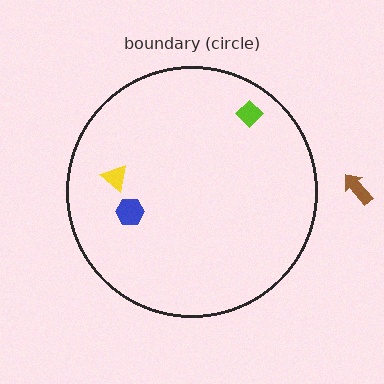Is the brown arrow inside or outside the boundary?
Outside.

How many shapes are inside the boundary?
3 inside, 1 outside.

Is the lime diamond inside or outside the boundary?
Inside.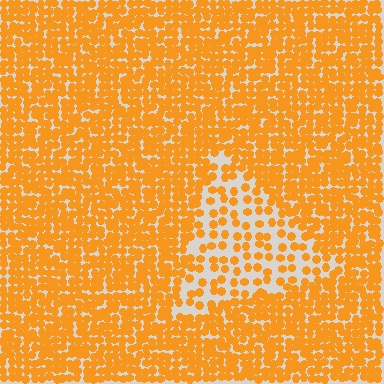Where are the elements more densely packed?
The elements are more densely packed outside the triangle boundary.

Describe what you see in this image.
The image contains small orange elements arranged at two different densities. A triangle-shaped region is visible where the elements are less densely packed than the surrounding area.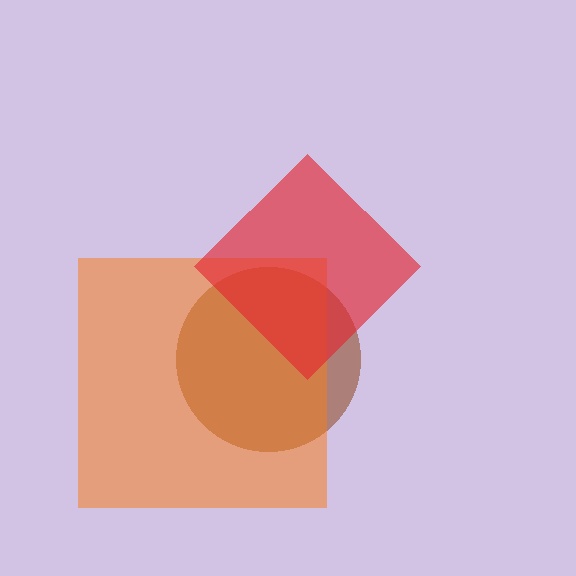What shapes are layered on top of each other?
The layered shapes are: a brown circle, an orange square, a red diamond.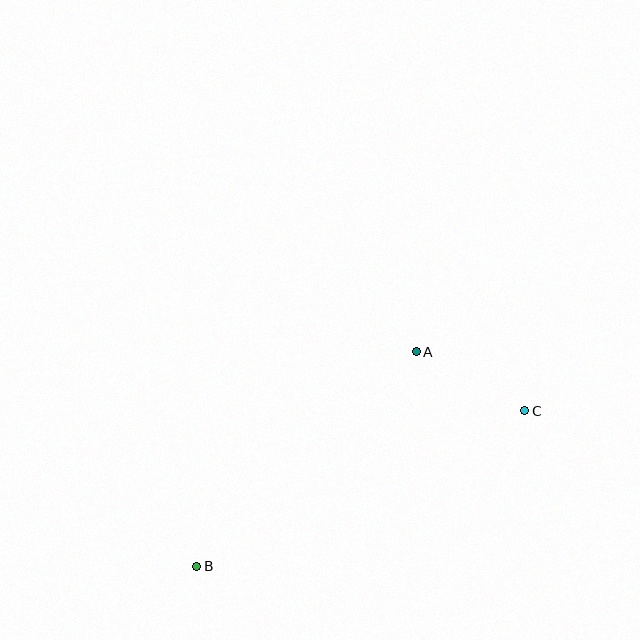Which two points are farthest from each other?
Points B and C are farthest from each other.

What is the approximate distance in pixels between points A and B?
The distance between A and B is approximately 306 pixels.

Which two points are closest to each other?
Points A and C are closest to each other.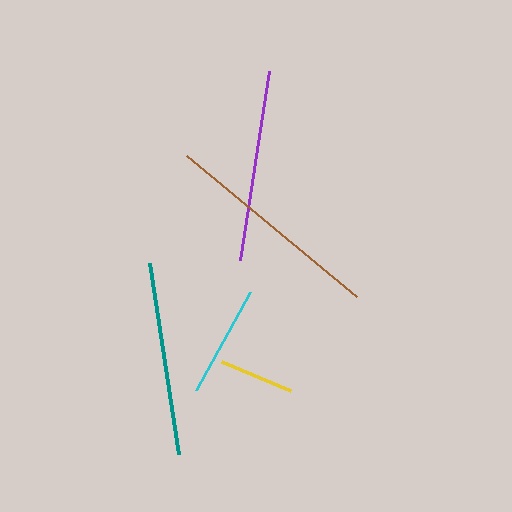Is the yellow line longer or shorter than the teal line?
The teal line is longer than the yellow line.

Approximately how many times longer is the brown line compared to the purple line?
The brown line is approximately 1.2 times the length of the purple line.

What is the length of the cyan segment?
The cyan segment is approximately 112 pixels long.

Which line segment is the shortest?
The yellow line is the shortest at approximately 74 pixels.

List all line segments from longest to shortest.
From longest to shortest: brown, teal, purple, cyan, yellow.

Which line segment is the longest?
The brown line is the longest at approximately 220 pixels.